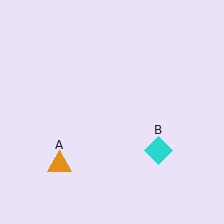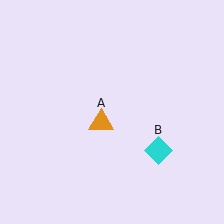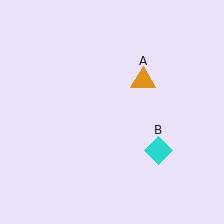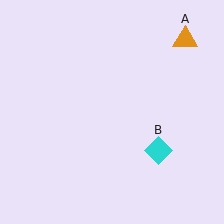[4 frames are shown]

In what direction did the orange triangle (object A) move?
The orange triangle (object A) moved up and to the right.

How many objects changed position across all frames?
1 object changed position: orange triangle (object A).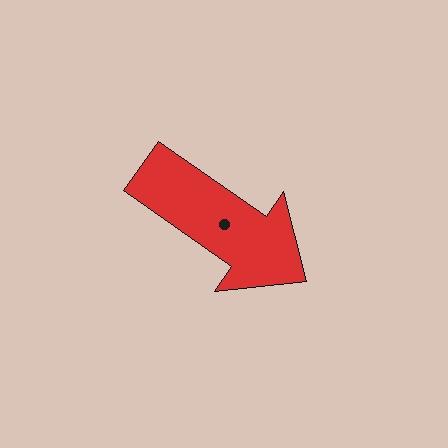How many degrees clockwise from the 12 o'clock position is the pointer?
Approximately 125 degrees.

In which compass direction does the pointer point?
Southeast.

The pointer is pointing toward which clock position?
Roughly 4 o'clock.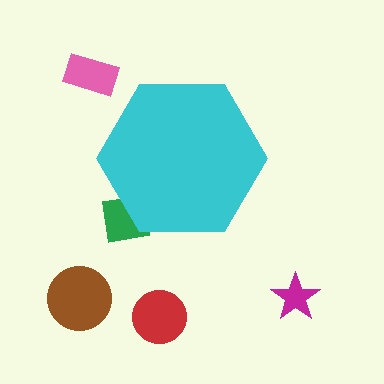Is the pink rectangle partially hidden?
No, the pink rectangle is fully visible.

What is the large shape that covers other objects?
A cyan hexagon.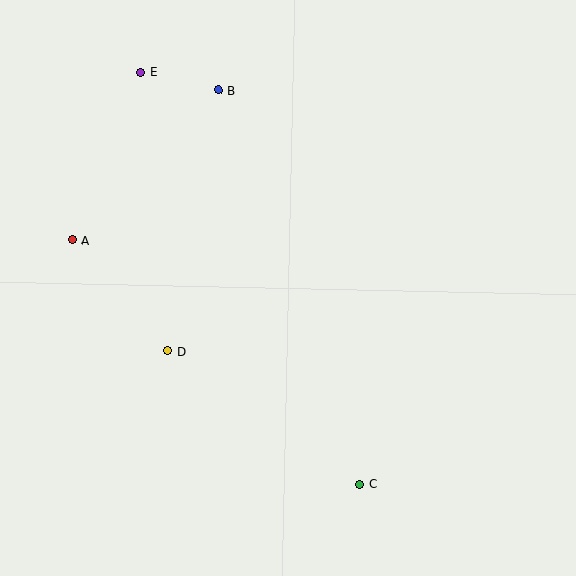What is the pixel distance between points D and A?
The distance between D and A is 147 pixels.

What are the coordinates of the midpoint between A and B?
The midpoint between A and B is at (145, 165).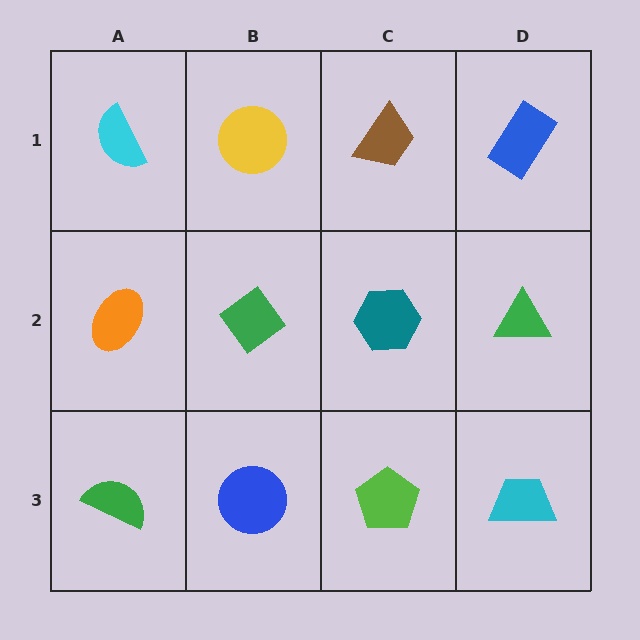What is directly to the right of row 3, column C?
A cyan trapezoid.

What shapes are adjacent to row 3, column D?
A green triangle (row 2, column D), a lime pentagon (row 3, column C).